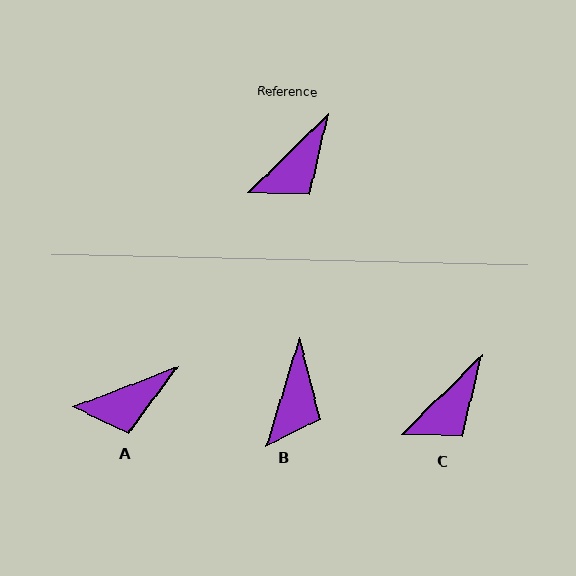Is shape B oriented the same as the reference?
No, it is off by about 28 degrees.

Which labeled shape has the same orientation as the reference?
C.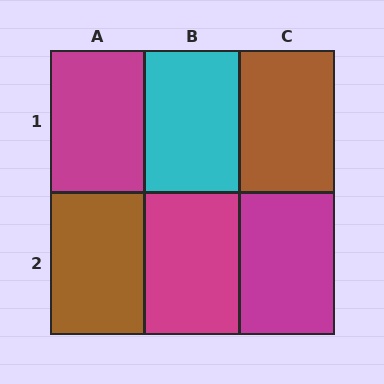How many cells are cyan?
1 cell is cyan.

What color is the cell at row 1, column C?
Brown.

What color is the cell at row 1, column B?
Cyan.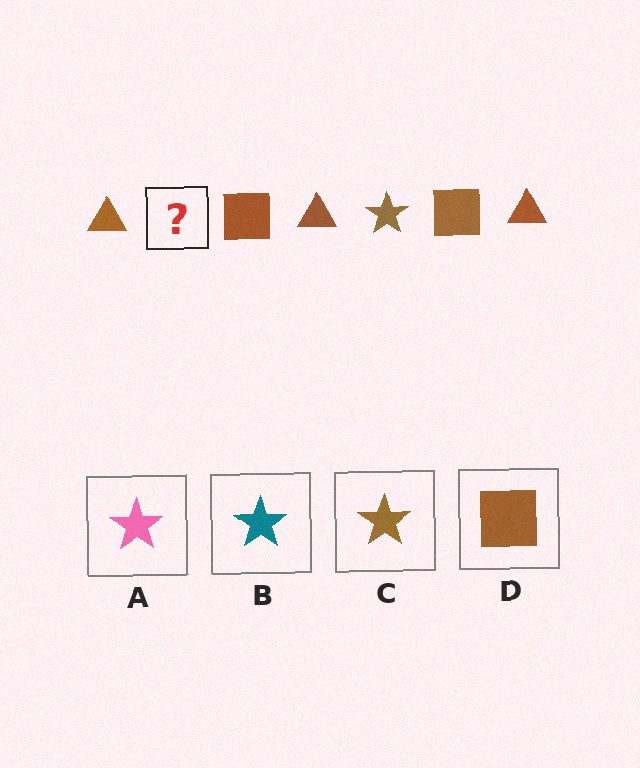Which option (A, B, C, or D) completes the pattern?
C.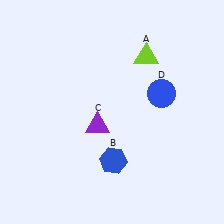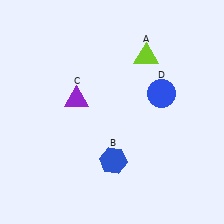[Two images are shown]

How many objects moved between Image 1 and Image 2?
1 object moved between the two images.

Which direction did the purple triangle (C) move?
The purple triangle (C) moved up.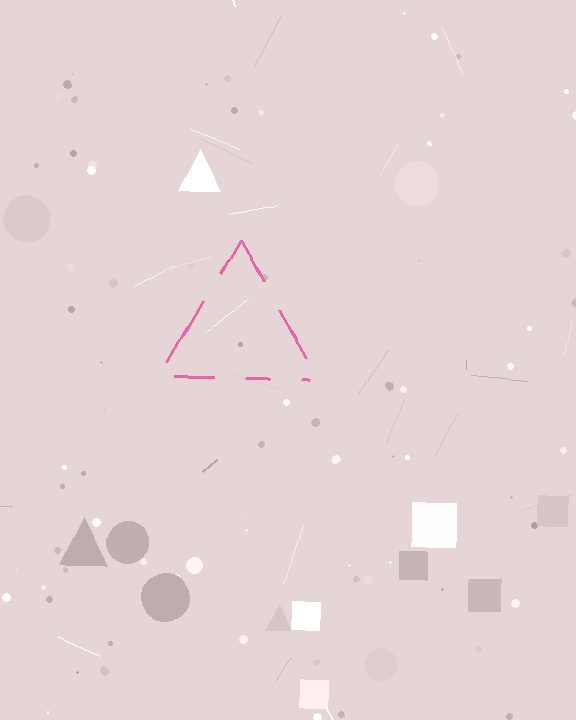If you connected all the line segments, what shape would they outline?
They would outline a triangle.